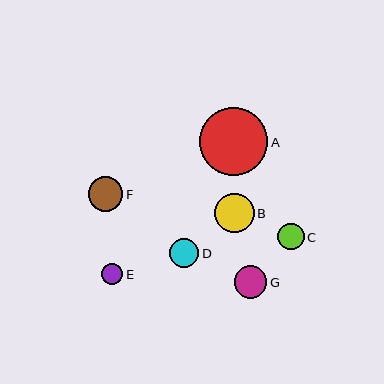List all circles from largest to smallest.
From largest to smallest: A, B, F, G, D, C, E.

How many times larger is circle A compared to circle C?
Circle A is approximately 2.6 times the size of circle C.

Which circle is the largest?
Circle A is the largest with a size of approximately 68 pixels.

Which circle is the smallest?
Circle E is the smallest with a size of approximately 21 pixels.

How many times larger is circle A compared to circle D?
Circle A is approximately 2.4 times the size of circle D.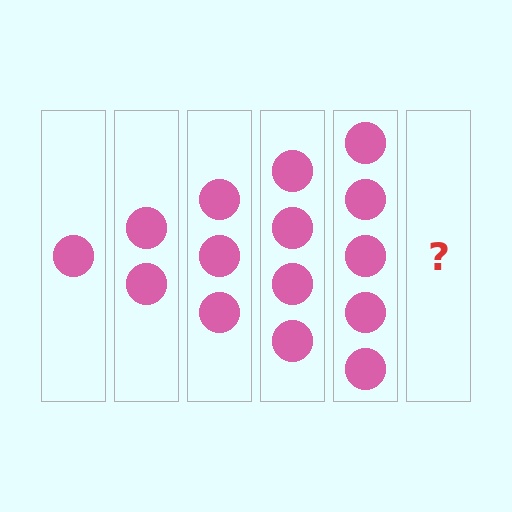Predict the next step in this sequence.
The next step is 6 circles.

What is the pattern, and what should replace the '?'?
The pattern is that each step adds one more circle. The '?' should be 6 circles.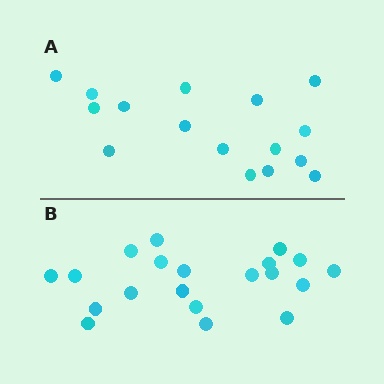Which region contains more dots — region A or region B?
Region B (the bottom region) has more dots.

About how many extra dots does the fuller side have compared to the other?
Region B has about 4 more dots than region A.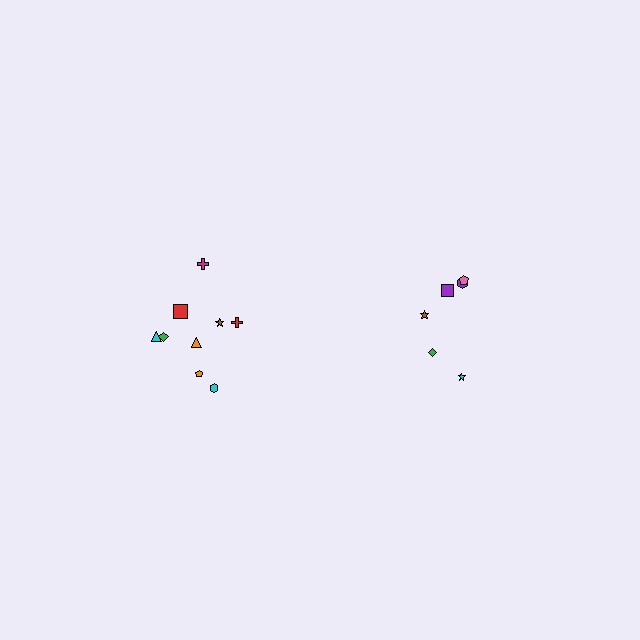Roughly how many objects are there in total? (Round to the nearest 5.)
Roughly 15 objects in total.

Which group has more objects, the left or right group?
The left group.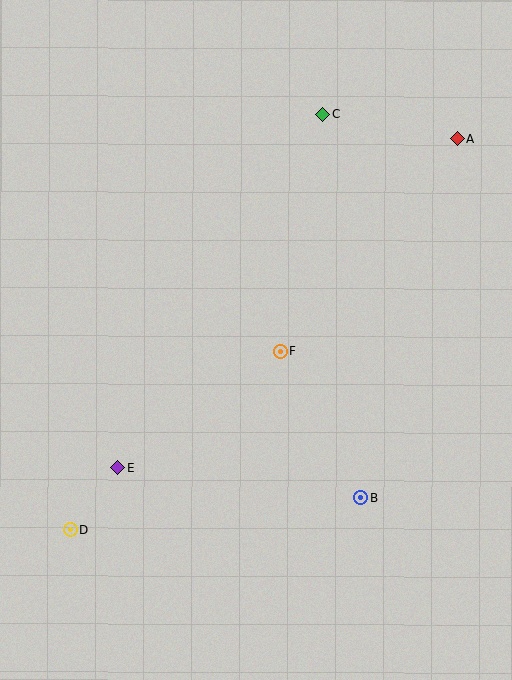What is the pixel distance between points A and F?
The distance between A and F is 277 pixels.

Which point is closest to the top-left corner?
Point C is closest to the top-left corner.